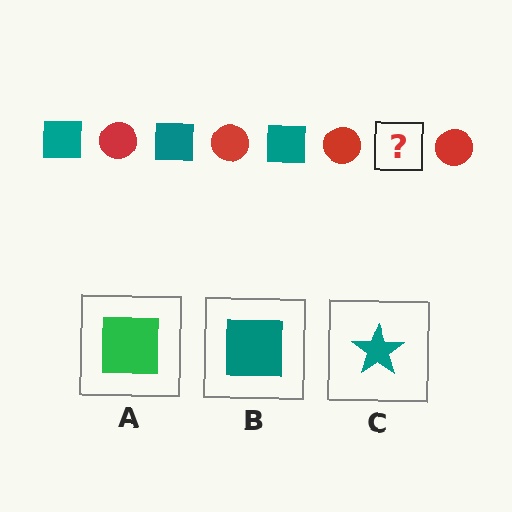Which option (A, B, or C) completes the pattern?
B.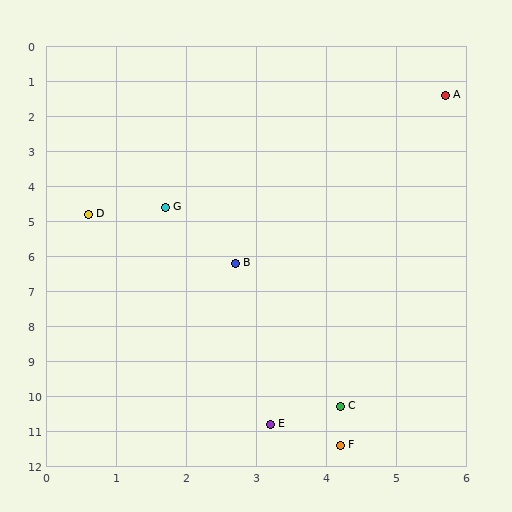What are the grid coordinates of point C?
Point C is at approximately (4.2, 10.3).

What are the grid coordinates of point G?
Point G is at approximately (1.7, 4.6).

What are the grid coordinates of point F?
Point F is at approximately (4.2, 11.4).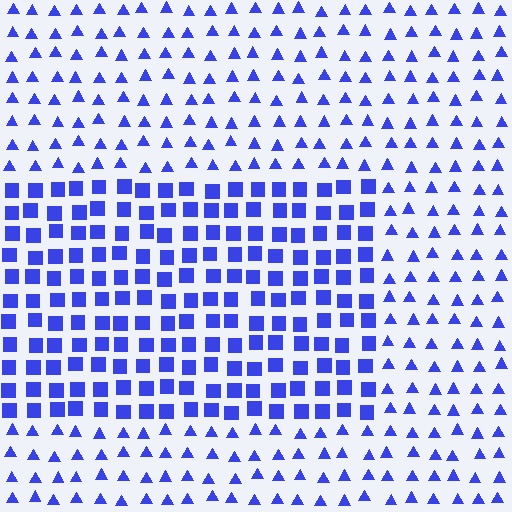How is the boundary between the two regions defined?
The boundary is defined by a change in element shape: squares inside vs. triangles outside. All elements share the same color and spacing.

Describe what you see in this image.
The image is filled with small blue elements arranged in a uniform grid. A rectangle-shaped region contains squares, while the surrounding area contains triangles. The boundary is defined purely by the change in element shape.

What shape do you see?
I see a rectangle.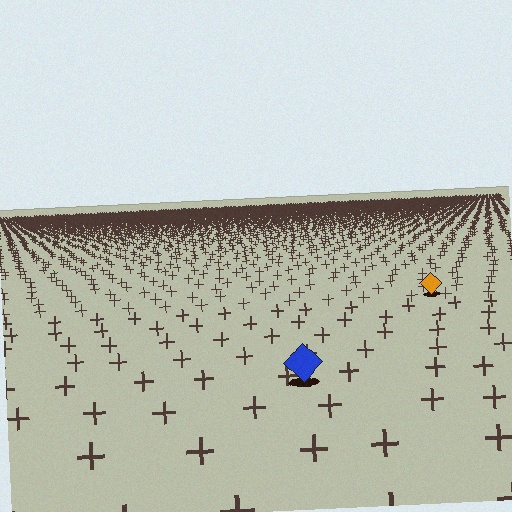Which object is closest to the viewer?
The blue diamond is closest. The texture marks near it are larger and more spread out.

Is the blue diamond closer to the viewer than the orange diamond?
Yes. The blue diamond is closer — you can tell from the texture gradient: the ground texture is coarser near it.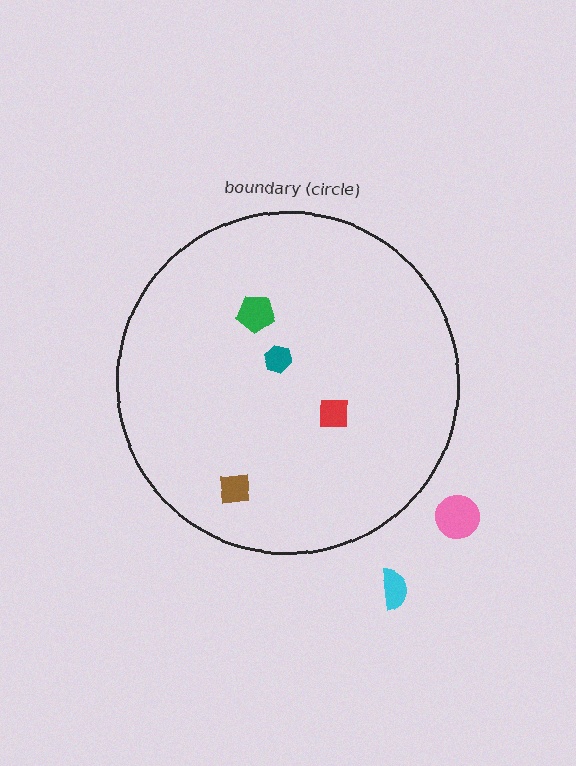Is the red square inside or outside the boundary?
Inside.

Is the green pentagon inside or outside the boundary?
Inside.